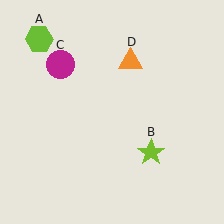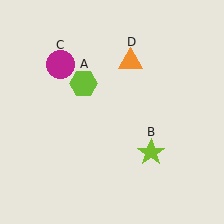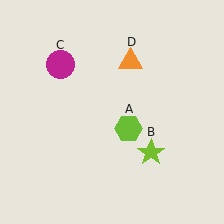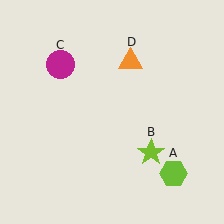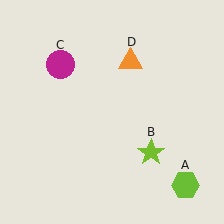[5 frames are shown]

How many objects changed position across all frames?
1 object changed position: lime hexagon (object A).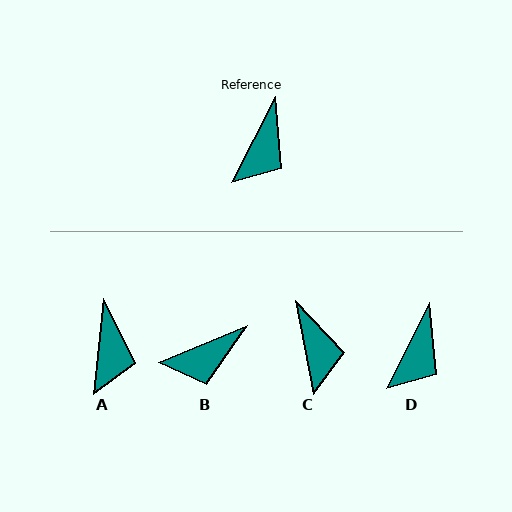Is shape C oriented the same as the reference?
No, it is off by about 38 degrees.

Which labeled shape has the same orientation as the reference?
D.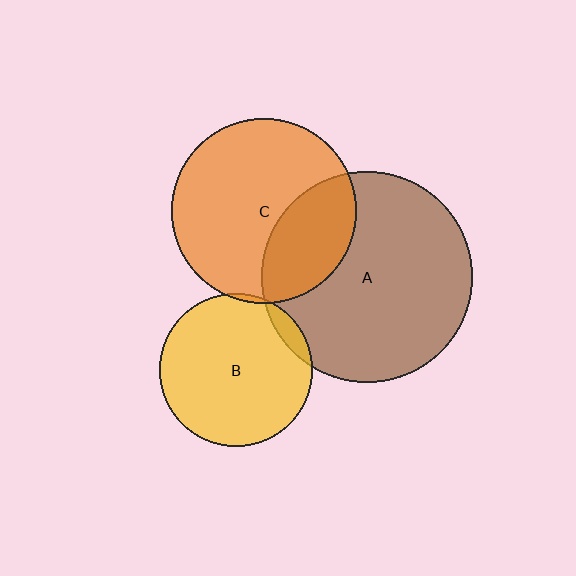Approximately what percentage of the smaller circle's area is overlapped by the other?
Approximately 30%.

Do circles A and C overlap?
Yes.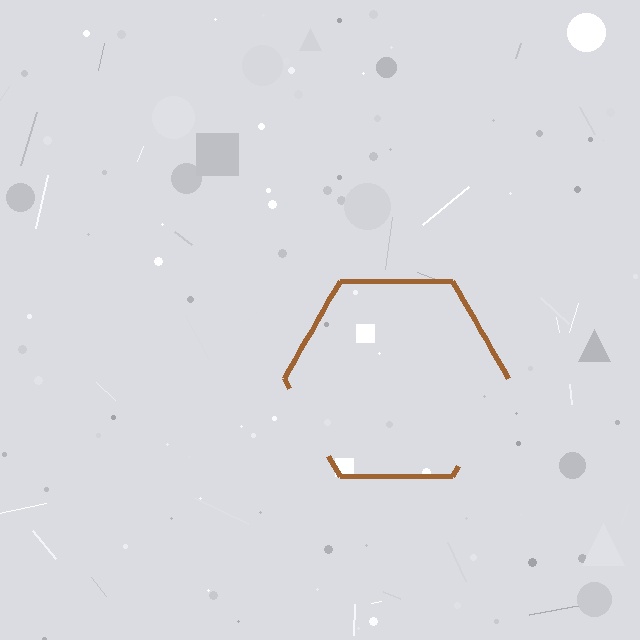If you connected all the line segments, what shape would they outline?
They would outline a hexagon.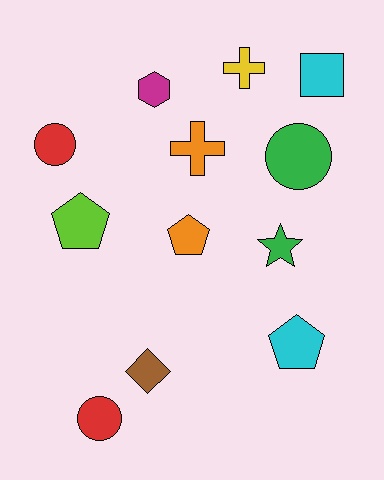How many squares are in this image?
There is 1 square.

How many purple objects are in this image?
There are no purple objects.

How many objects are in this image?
There are 12 objects.